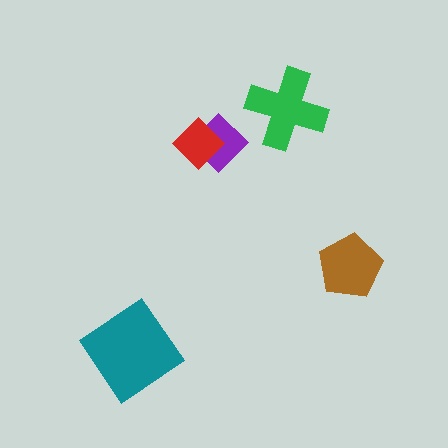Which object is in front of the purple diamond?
The red diamond is in front of the purple diamond.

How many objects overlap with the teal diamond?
0 objects overlap with the teal diamond.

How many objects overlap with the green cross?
0 objects overlap with the green cross.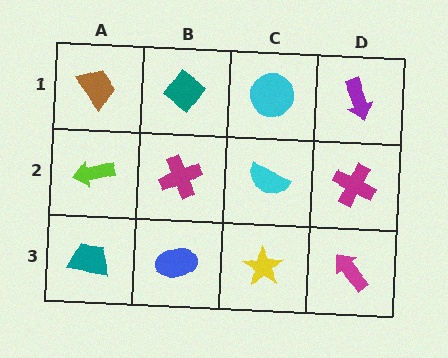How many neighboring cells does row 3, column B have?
3.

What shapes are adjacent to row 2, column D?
A purple arrow (row 1, column D), a magenta arrow (row 3, column D), a cyan semicircle (row 2, column C).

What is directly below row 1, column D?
A magenta cross.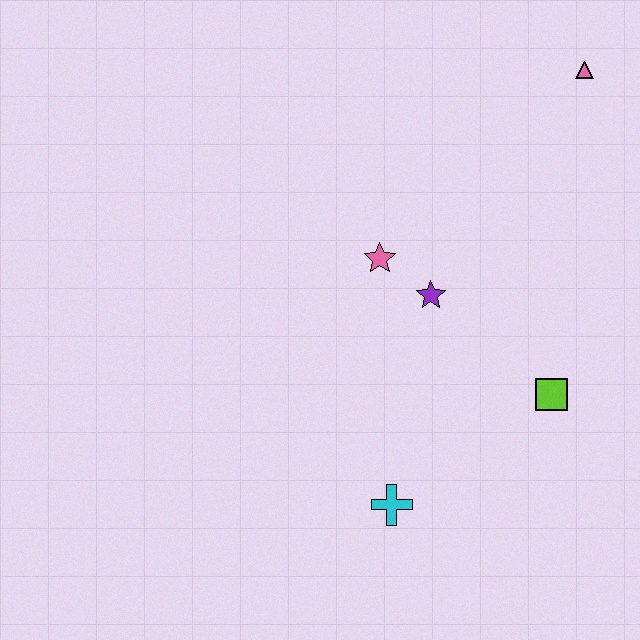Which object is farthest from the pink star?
The pink triangle is farthest from the pink star.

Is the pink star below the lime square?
No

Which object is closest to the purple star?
The pink star is closest to the purple star.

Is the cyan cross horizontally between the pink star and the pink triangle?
Yes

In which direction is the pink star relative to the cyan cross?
The pink star is above the cyan cross.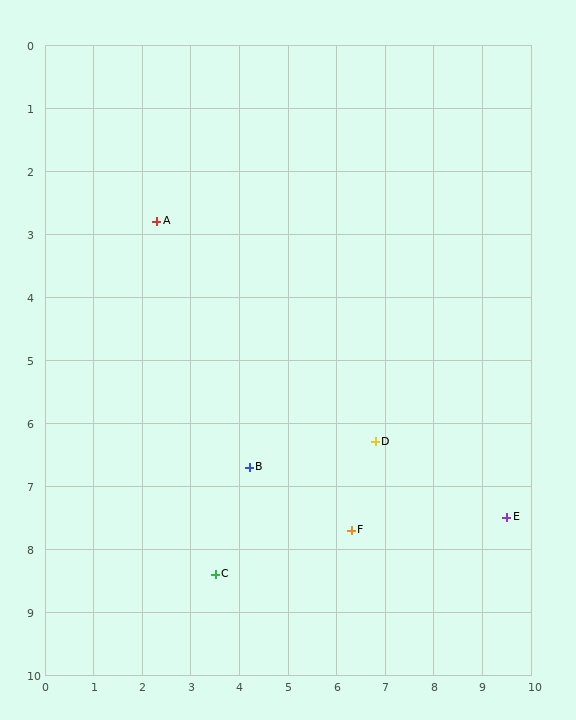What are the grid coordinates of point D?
Point D is at approximately (6.8, 6.3).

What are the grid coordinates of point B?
Point B is at approximately (4.2, 6.7).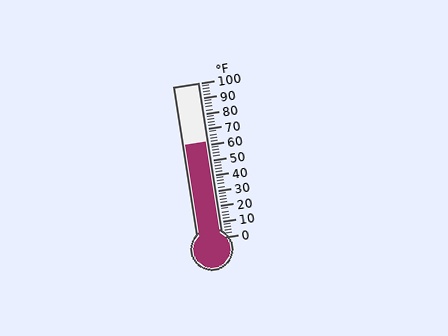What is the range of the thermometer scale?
The thermometer scale ranges from 0°F to 100°F.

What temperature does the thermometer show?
The thermometer shows approximately 62°F.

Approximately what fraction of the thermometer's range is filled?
The thermometer is filled to approximately 60% of its range.